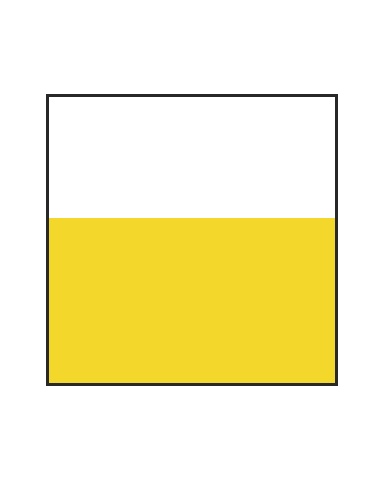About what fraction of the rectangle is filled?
About three fifths (3/5).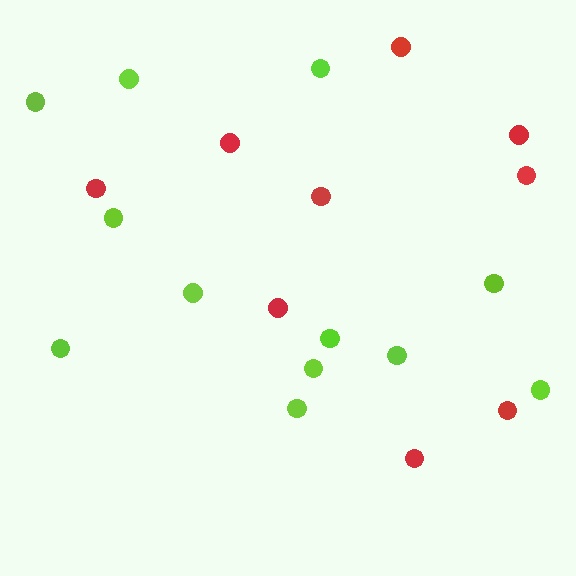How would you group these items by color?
There are 2 groups: one group of red circles (9) and one group of lime circles (12).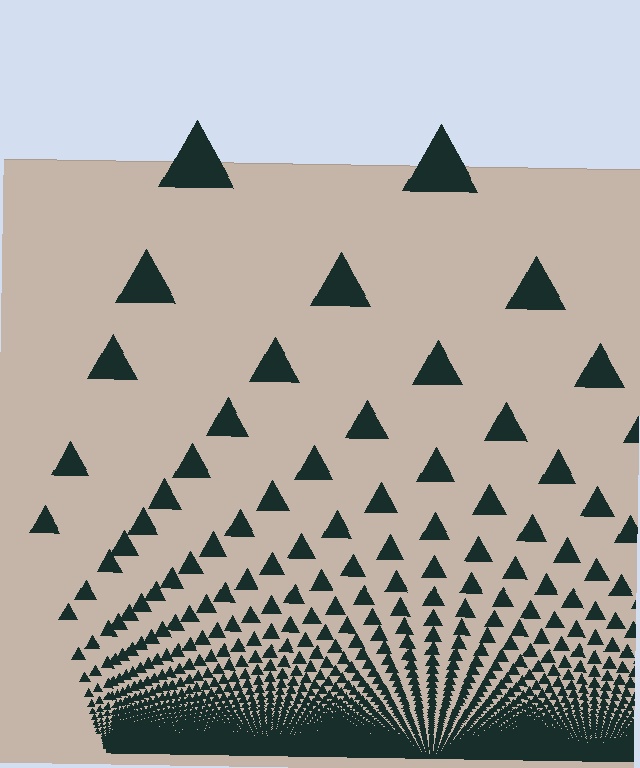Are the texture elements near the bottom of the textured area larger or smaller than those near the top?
Smaller. The gradient is inverted — elements near the bottom are smaller and denser.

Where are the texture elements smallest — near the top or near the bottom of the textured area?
Near the bottom.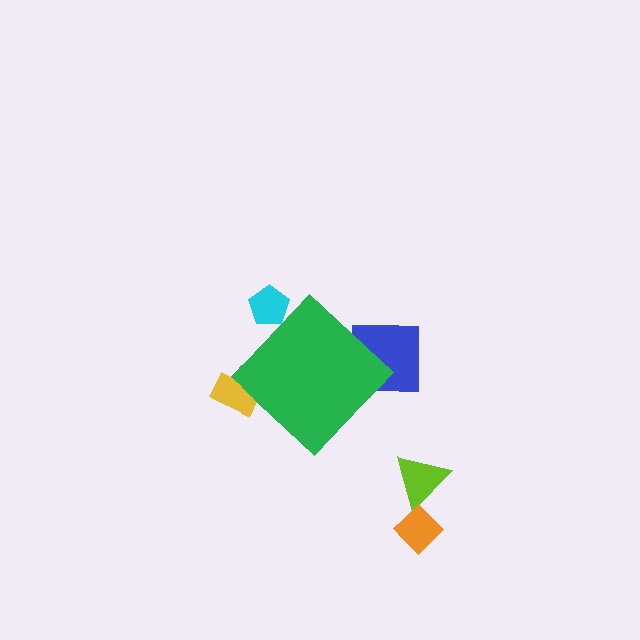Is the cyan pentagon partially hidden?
Yes, the cyan pentagon is partially hidden behind the green diamond.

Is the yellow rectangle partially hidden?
Yes, the yellow rectangle is partially hidden behind the green diamond.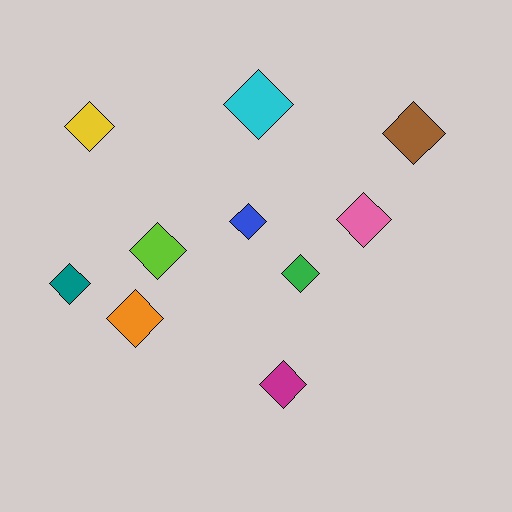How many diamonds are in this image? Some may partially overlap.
There are 10 diamonds.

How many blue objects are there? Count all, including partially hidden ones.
There is 1 blue object.